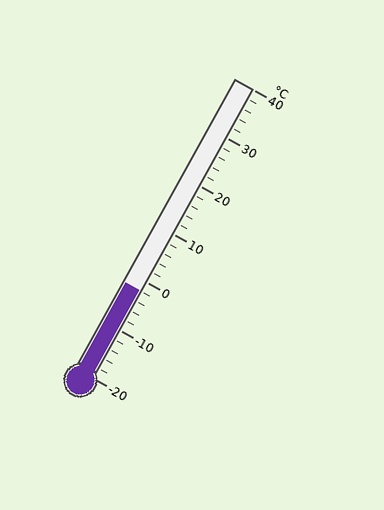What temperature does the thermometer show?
The thermometer shows approximately -2°C.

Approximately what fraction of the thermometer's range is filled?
The thermometer is filled to approximately 30% of its range.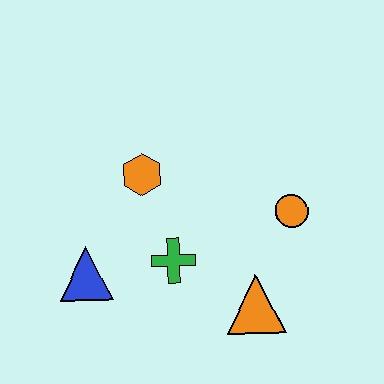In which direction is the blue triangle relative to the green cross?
The blue triangle is to the left of the green cross.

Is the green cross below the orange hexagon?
Yes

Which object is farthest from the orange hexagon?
The orange triangle is farthest from the orange hexagon.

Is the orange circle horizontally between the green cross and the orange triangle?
No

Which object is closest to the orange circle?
The orange triangle is closest to the orange circle.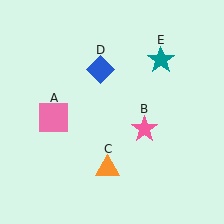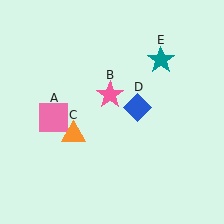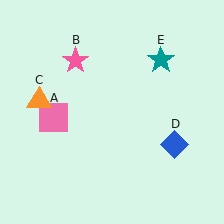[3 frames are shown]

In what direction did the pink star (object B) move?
The pink star (object B) moved up and to the left.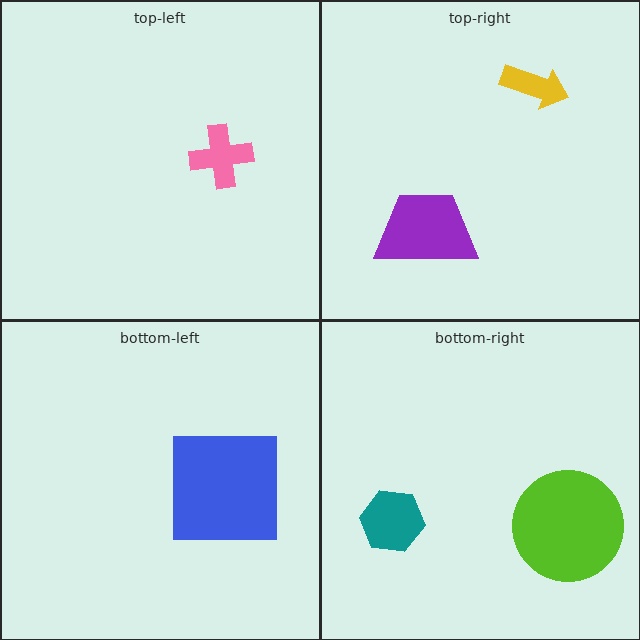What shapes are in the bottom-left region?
The blue square.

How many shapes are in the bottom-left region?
1.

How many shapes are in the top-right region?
2.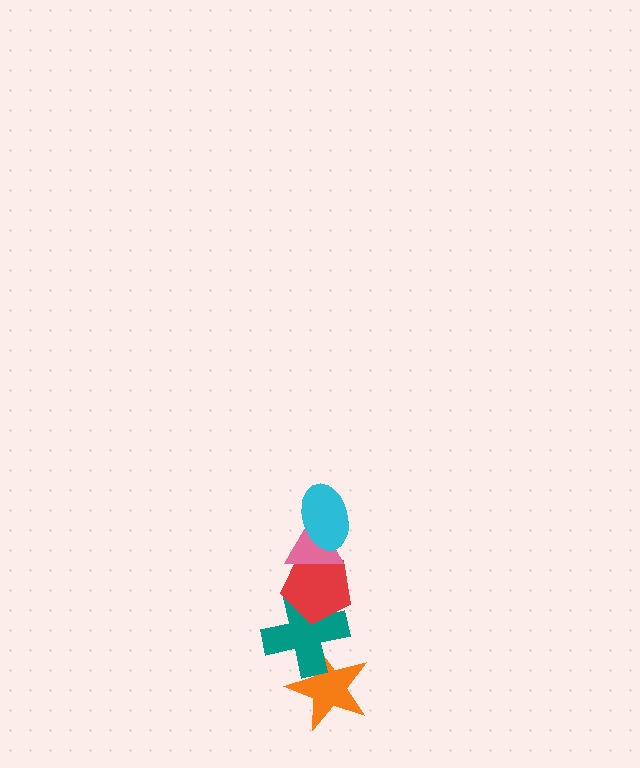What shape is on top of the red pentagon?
The pink triangle is on top of the red pentagon.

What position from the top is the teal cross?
The teal cross is 4th from the top.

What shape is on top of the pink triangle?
The cyan ellipse is on top of the pink triangle.